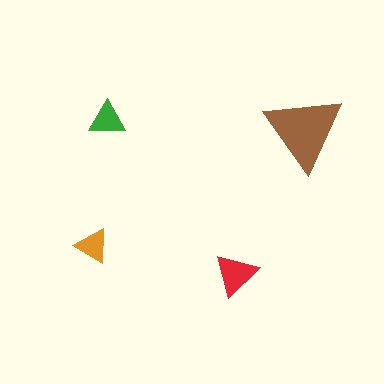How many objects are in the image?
There are 4 objects in the image.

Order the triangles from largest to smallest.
the brown one, the red one, the green one, the orange one.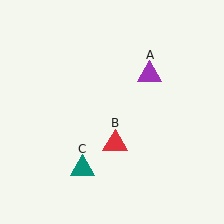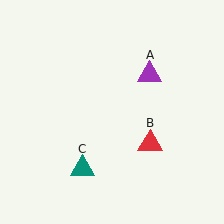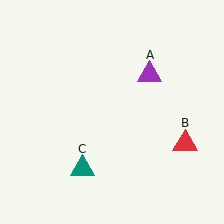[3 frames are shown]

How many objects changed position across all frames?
1 object changed position: red triangle (object B).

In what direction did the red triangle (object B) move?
The red triangle (object B) moved right.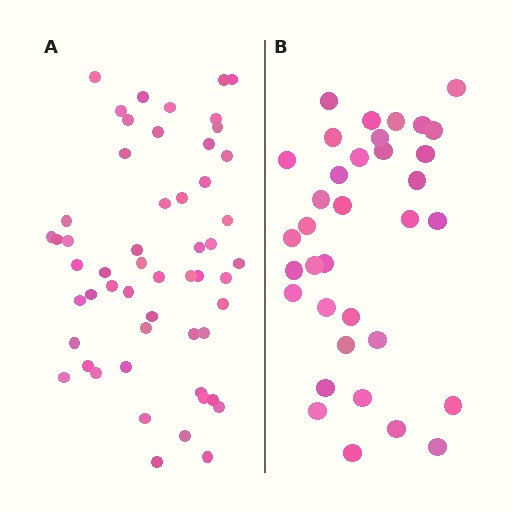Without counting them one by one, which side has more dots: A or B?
Region A (the left region) has more dots.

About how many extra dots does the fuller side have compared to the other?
Region A has approximately 20 more dots than region B.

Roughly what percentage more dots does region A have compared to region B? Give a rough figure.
About 55% more.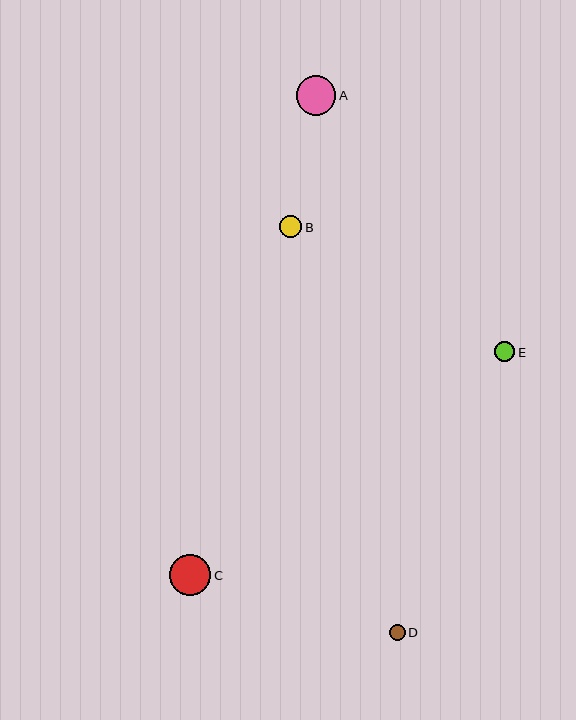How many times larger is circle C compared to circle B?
Circle C is approximately 1.9 times the size of circle B.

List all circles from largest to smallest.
From largest to smallest: C, A, B, E, D.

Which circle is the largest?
Circle C is the largest with a size of approximately 41 pixels.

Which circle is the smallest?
Circle D is the smallest with a size of approximately 16 pixels.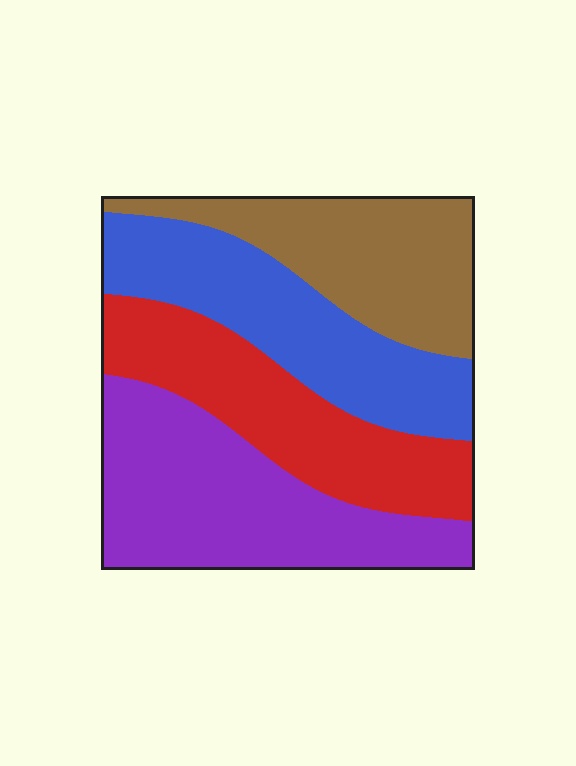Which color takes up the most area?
Purple, at roughly 30%.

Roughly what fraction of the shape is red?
Red takes up about one quarter (1/4) of the shape.